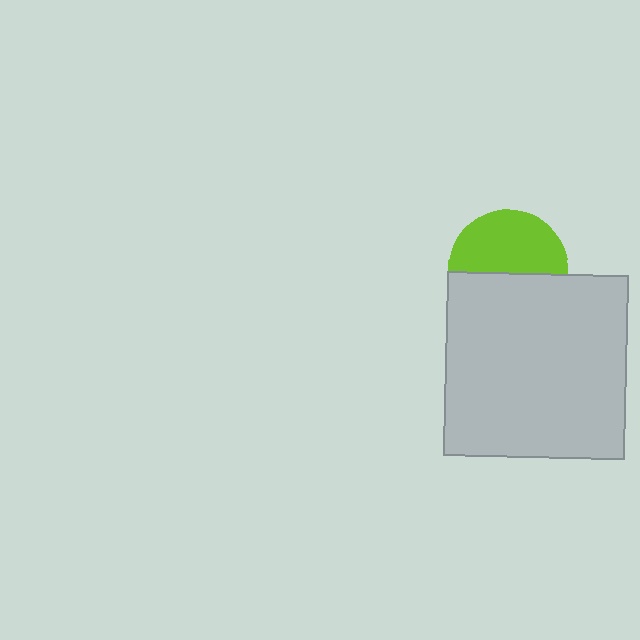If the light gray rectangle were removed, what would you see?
You would see the complete lime circle.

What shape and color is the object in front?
The object in front is a light gray rectangle.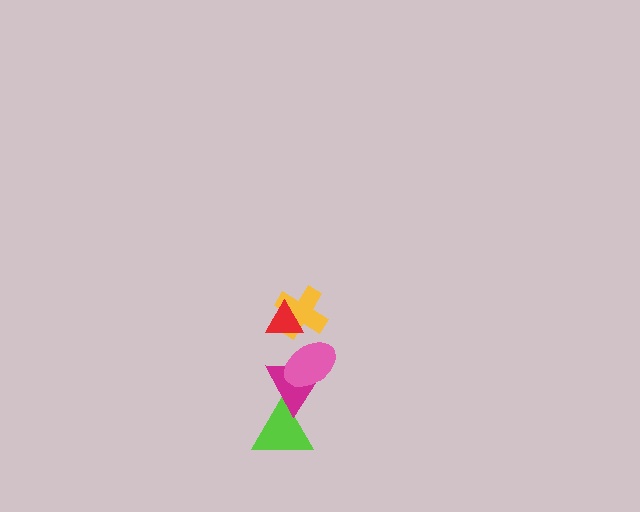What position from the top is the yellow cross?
The yellow cross is 2nd from the top.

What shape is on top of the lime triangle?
The magenta triangle is on top of the lime triangle.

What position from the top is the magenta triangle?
The magenta triangle is 4th from the top.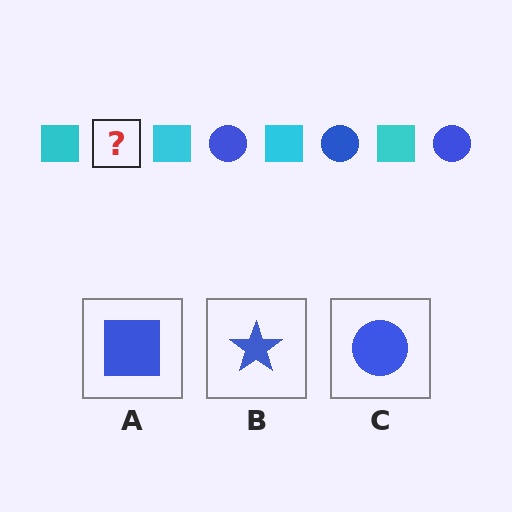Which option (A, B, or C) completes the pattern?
C.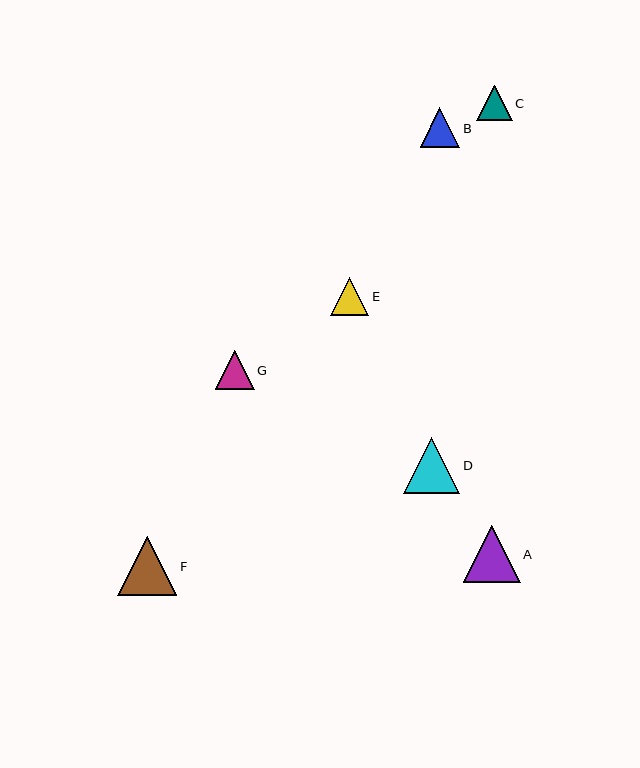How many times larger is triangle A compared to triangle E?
Triangle A is approximately 1.5 times the size of triangle E.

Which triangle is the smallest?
Triangle C is the smallest with a size of approximately 36 pixels.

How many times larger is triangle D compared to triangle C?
Triangle D is approximately 1.6 times the size of triangle C.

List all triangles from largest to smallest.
From largest to smallest: F, A, D, B, G, E, C.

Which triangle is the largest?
Triangle F is the largest with a size of approximately 59 pixels.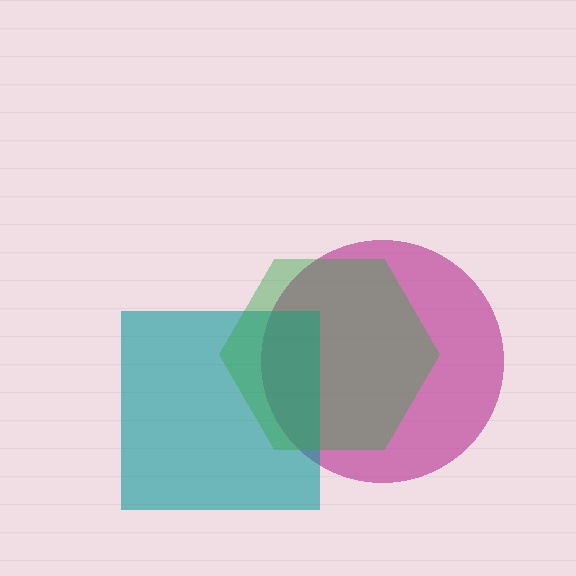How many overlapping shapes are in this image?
There are 3 overlapping shapes in the image.